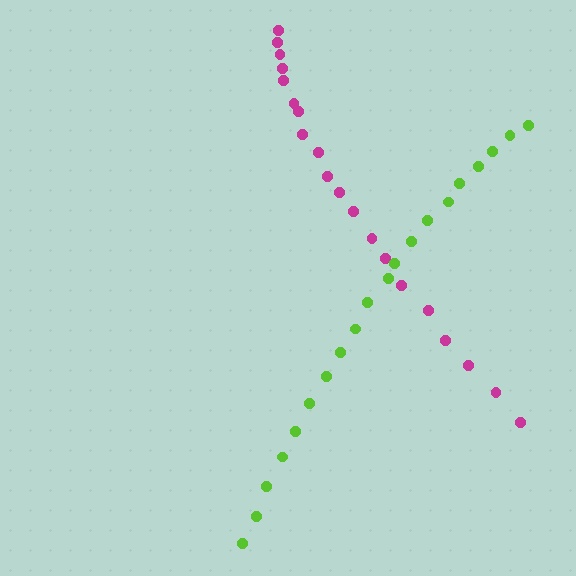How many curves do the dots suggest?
There are 2 distinct paths.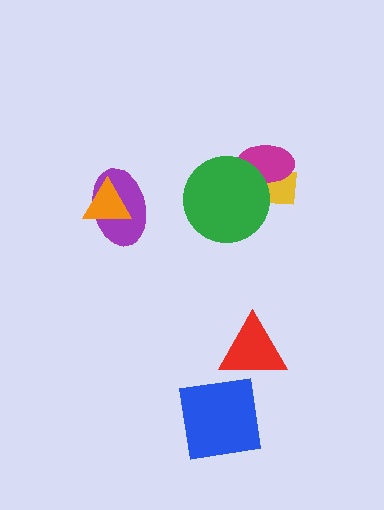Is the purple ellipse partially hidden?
Yes, it is partially covered by another shape.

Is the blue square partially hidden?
No, no other shape covers it.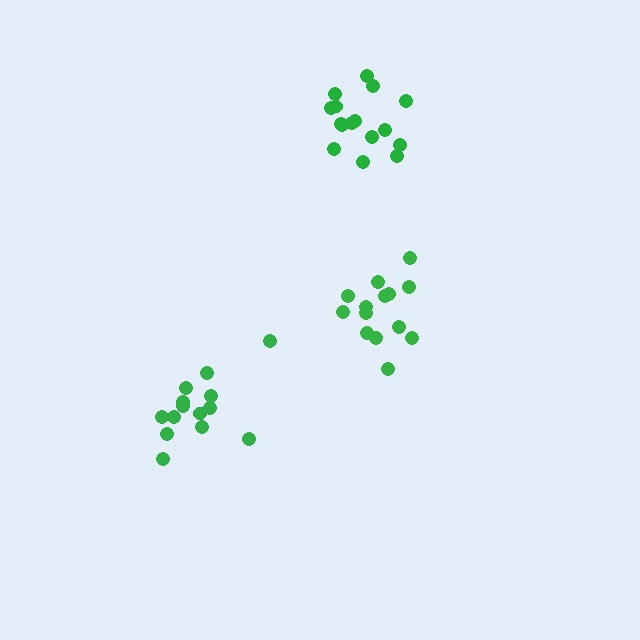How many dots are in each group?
Group 1: 14 dots, Group 2: 16 dots, Group 3: 14 dots (44 total).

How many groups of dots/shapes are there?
There are 3 groups.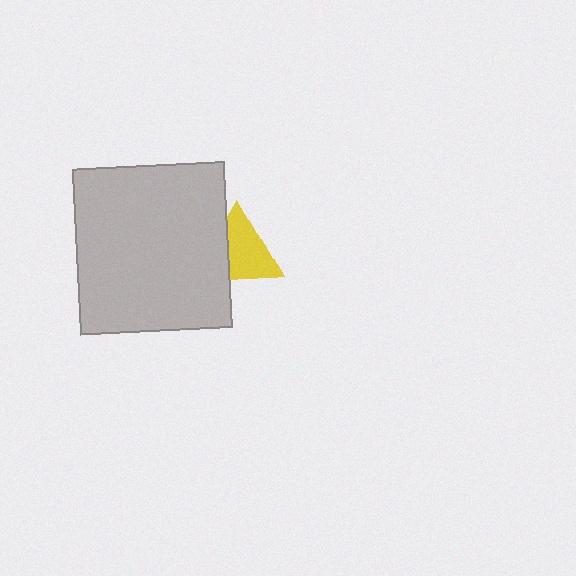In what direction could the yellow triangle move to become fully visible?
The yellow triangle could move right. That would shift it out from behind the light gray rectangle entirely.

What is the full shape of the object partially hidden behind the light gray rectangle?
The partially hidden object is a yellow triangle.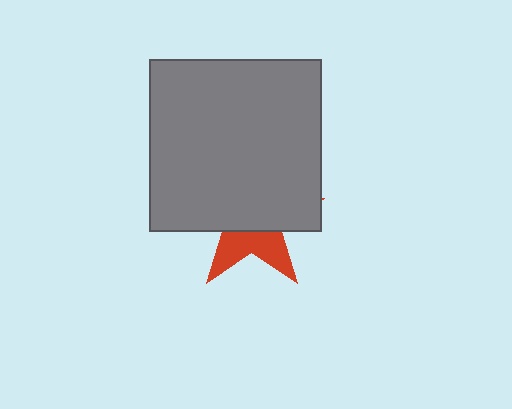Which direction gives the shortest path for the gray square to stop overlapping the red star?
Moving up gives the shortest separation.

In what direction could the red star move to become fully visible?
The red star could move down. That would shift it out from behind the gray square entirely.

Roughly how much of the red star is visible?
A small part of it is visible (roughly 36%).